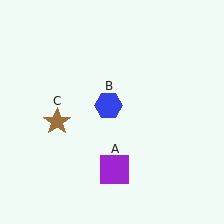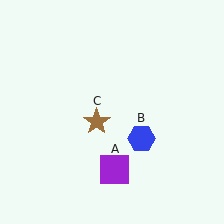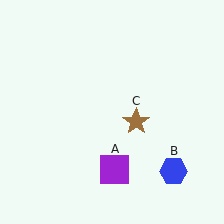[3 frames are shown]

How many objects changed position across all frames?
2 objects changed position: blue hexagon (object B), brown star (object C).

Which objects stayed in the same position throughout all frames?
Purple square (object A) remained stationary.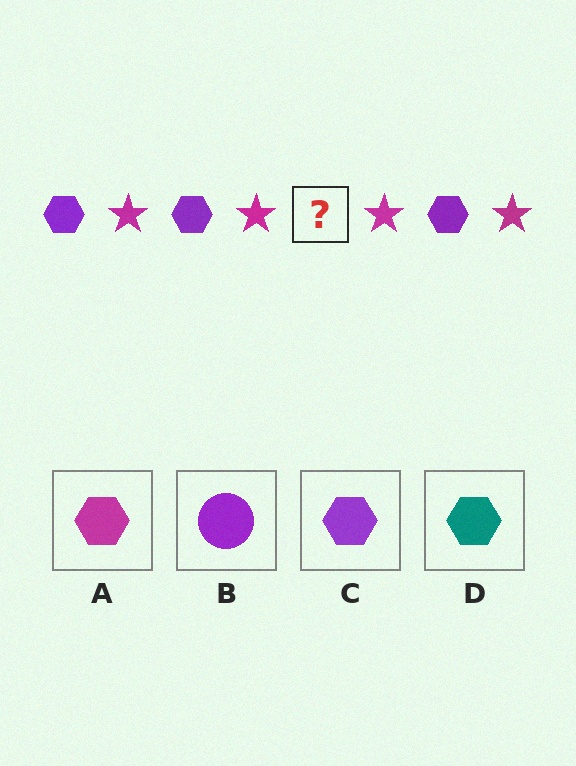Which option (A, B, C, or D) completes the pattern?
C.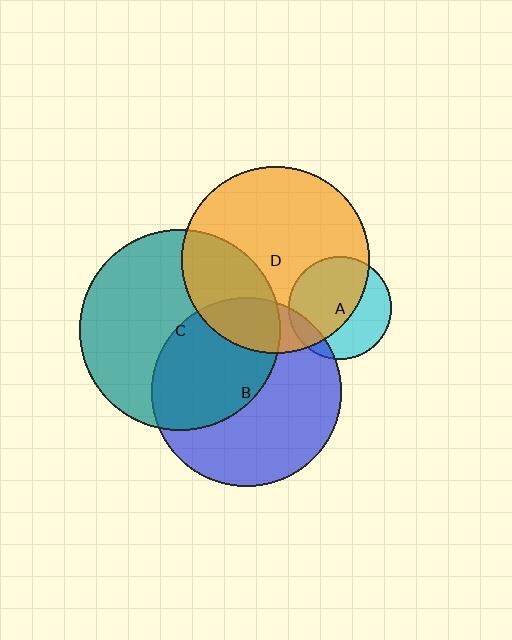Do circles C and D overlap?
Yes.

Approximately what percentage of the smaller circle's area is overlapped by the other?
Approximately 30%.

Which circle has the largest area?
Circle C (teal).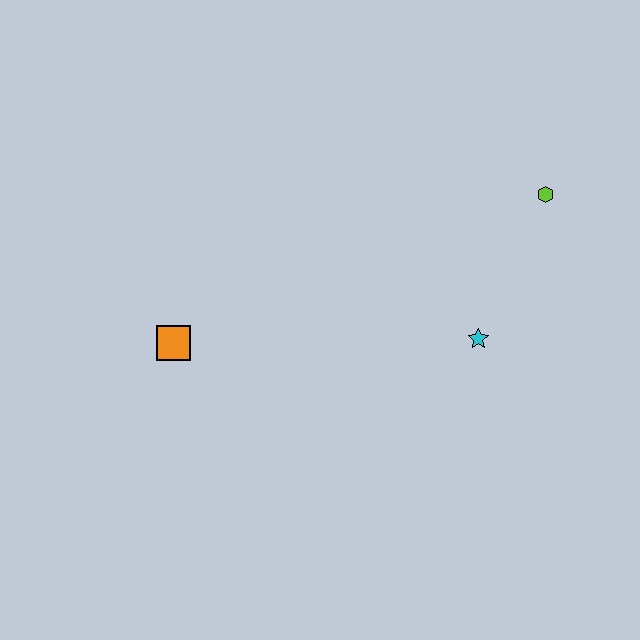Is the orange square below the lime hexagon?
Yes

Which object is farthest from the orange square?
The lime hexagon is farthest from the orange square.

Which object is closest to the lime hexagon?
The cyan star is closest to the lime hexagon.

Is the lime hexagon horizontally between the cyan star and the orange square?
No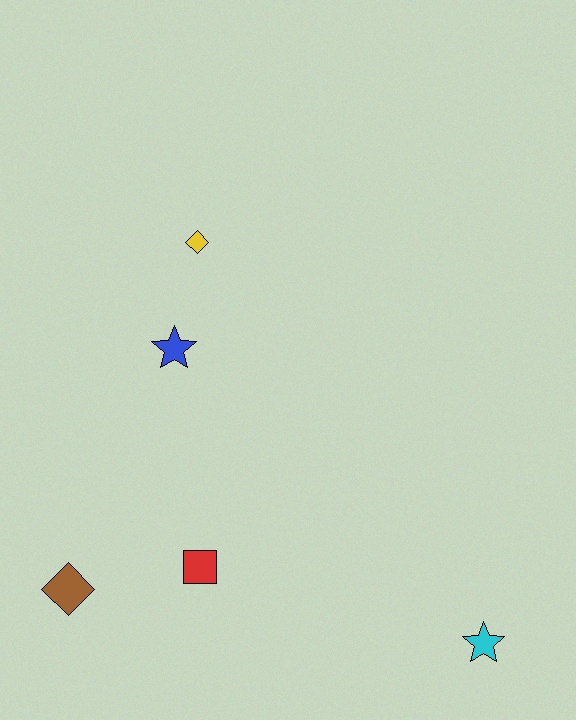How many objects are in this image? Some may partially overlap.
There are 5 objects.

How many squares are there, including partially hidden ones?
There is 1 square.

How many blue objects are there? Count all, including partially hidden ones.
There is 1 blue object.